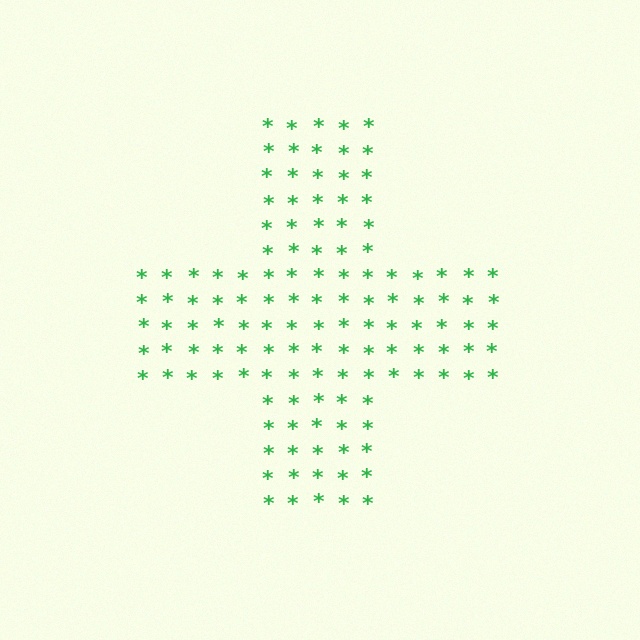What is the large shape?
The large shape is a cross.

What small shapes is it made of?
It is made of small asterisks.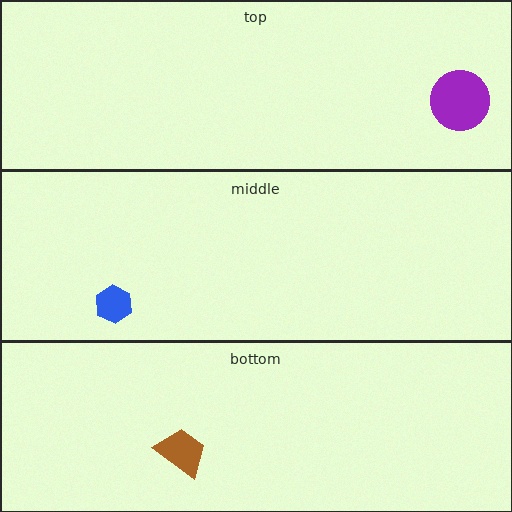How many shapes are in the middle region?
1.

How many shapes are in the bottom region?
1.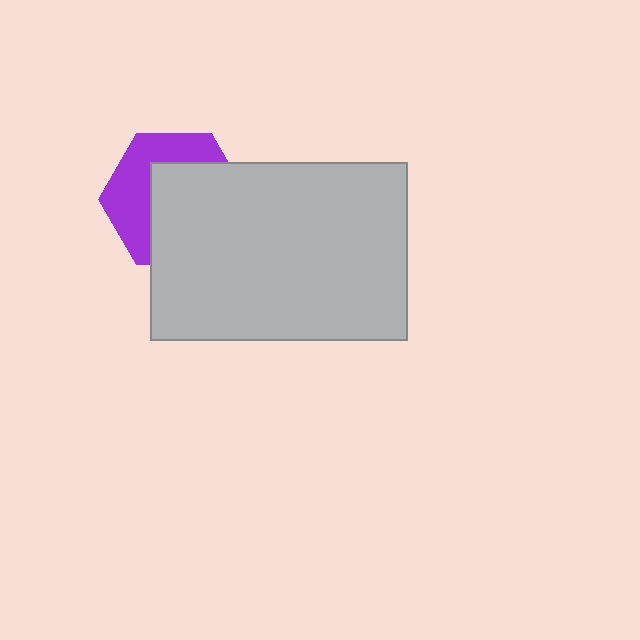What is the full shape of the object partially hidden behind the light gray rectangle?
The partially hidden object is a purple hexagon.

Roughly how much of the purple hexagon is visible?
A small part of it is visible (roughly 42%).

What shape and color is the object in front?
The object in front is a light gray rectangle.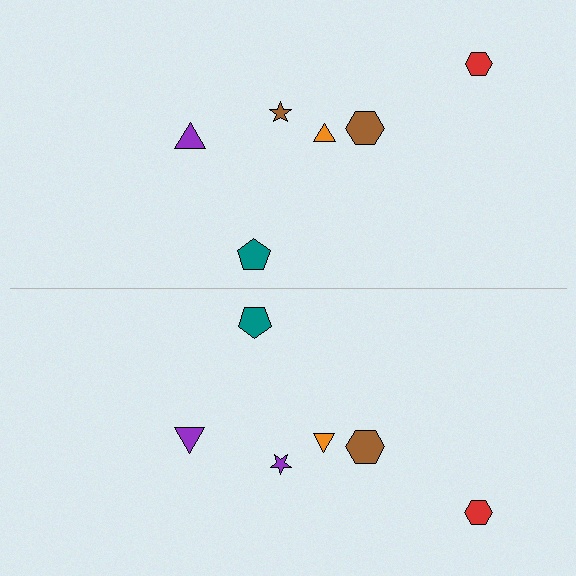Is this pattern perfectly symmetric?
No, the pattern is not perfectly symmetric. The purple star on the bottom side breaks the symmetry — its mirror counterpart is brown.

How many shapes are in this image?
There are 12 shapes in this image.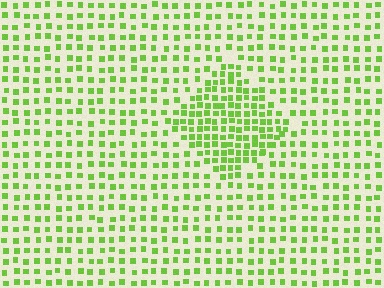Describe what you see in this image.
The image contains small lime elements arranged at two different densities. A diamond-shaped region is visible where the elements are more densely packed than the surrounding area.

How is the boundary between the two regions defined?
The boundary is defined by a change in element density (approximately 1.9x ratio). All elements are the same color, size, and shape.